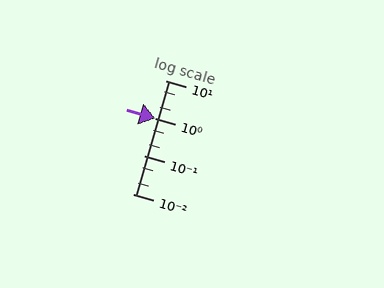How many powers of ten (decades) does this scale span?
The scale spans 3 decades, from 0.01 to 10.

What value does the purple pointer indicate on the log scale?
The pointer indicates approximately 0.97.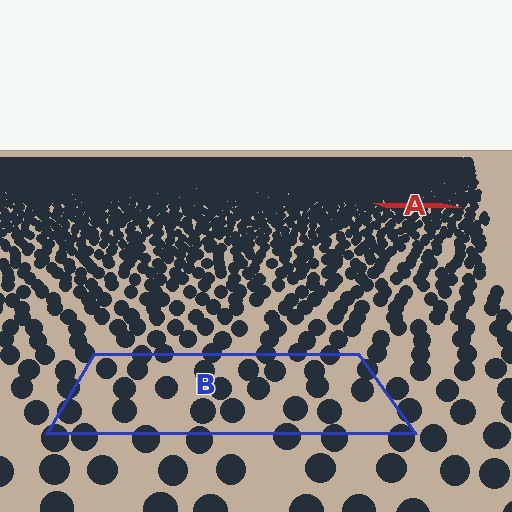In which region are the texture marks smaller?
The texture marks are smaller in region A, because it is farther away.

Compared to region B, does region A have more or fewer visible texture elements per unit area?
Region A has more texture elements per unit area — they are packed more densely because it is farther away.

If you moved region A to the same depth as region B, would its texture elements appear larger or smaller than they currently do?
They would appear larger. At a closer depth, the same texture elements are projected at a bigger on-screen size.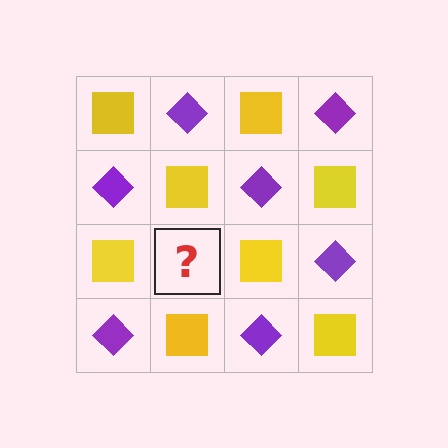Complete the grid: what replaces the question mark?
The question mark should be replaced with a purple diamond.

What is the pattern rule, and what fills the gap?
The rule is that it alternates yellow square and purple diamond in a checkerboard pattern. The gap should be filled with a purple diamond.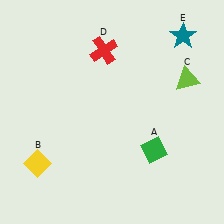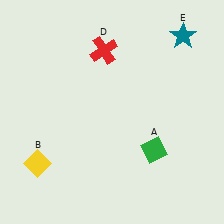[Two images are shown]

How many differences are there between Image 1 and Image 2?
There is 1 difference between the two images.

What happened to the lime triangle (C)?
The lime triangle (C) was removed in Image 2. It was in the top-right area of Image 1.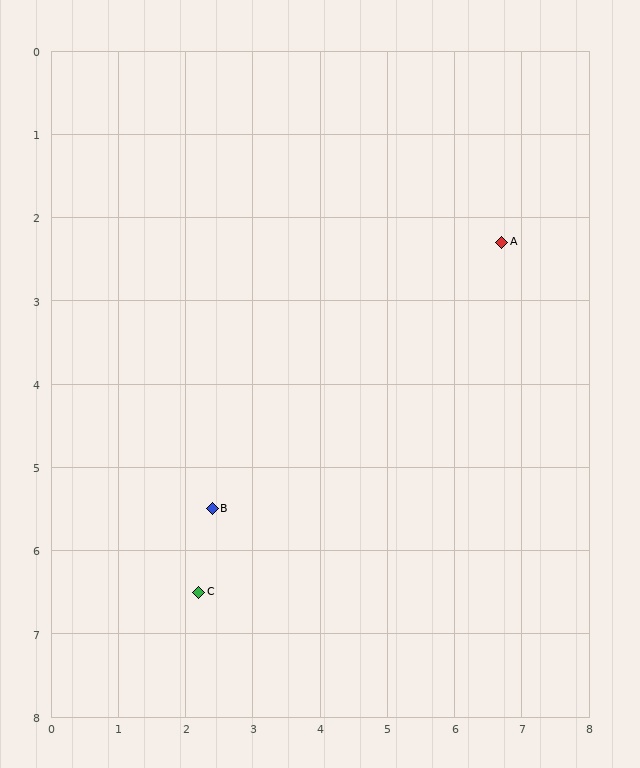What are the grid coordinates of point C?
Point C is at approximately (2.2, 6.5).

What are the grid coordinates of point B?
Point B is at approximately (2.4, 5.5).